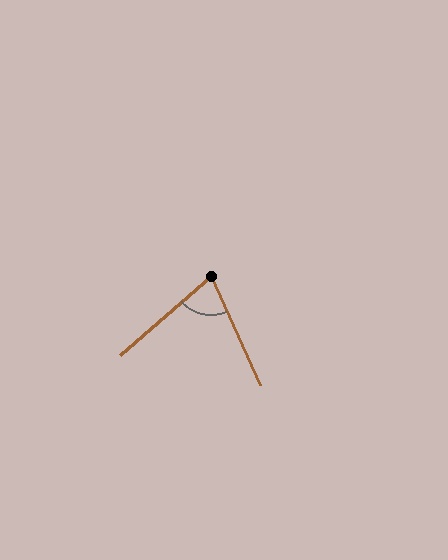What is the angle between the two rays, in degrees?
Approximately 73 degrees.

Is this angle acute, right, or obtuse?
It is acute.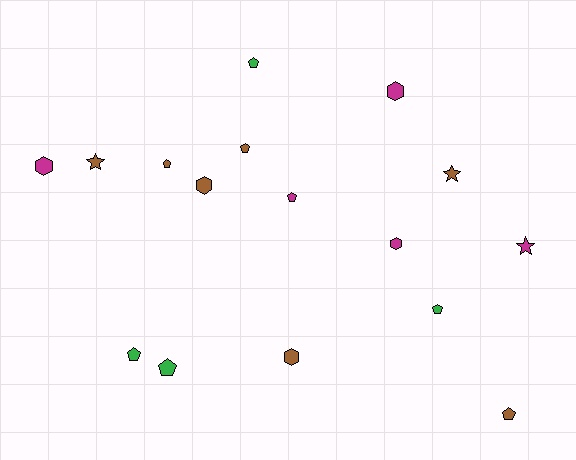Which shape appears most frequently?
Pentagon, with 8 objects.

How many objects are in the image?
There are 16 objects.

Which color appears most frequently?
Brown, with 7 objects.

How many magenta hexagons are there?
There are 3 magenta hexagons.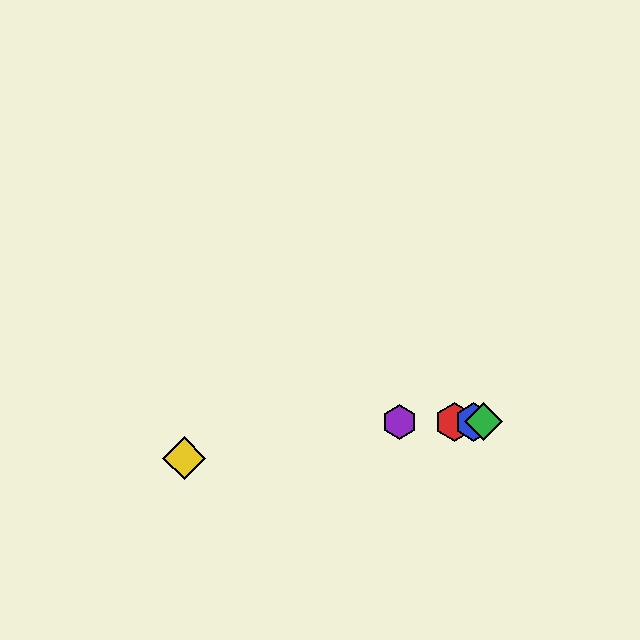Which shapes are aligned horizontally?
The red hexagon, the blue hexagon, the green diamond, the purple hexagon are aligned horizontally.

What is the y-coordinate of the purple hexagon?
The purple hexagon is at y≈422.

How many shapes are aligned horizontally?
4 shapes (the red hexagon, the blue hexagon, the green diamond, the purple hexagon) are aligned horizontally.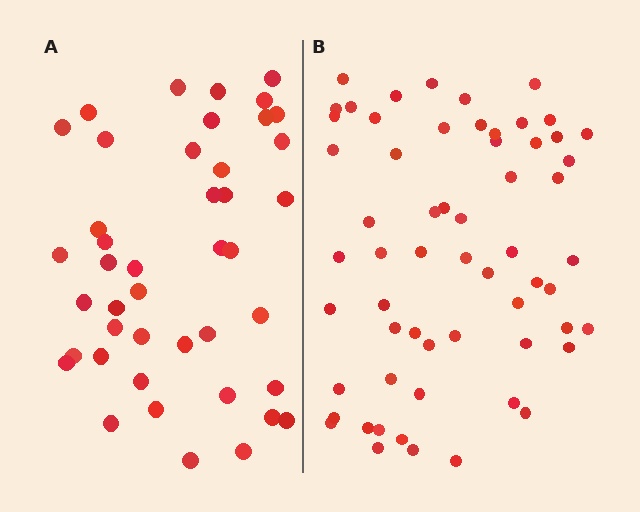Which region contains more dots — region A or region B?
Region B (the right region) has more dots.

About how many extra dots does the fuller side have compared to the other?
Region B has approximately 15 more dots than region A.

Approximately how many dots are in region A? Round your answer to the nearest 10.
About 40 dots. (The exact count is 43, which rounds to 40.)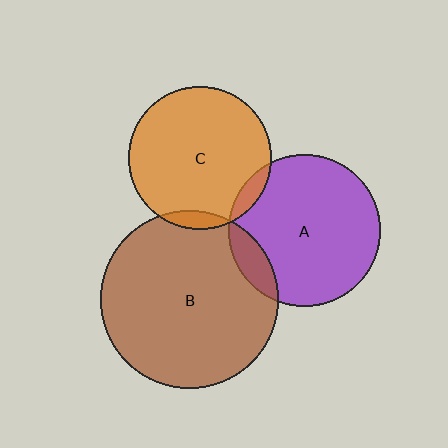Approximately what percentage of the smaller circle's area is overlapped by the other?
Approximately 5%.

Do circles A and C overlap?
Yes.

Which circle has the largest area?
Circle B (brown).